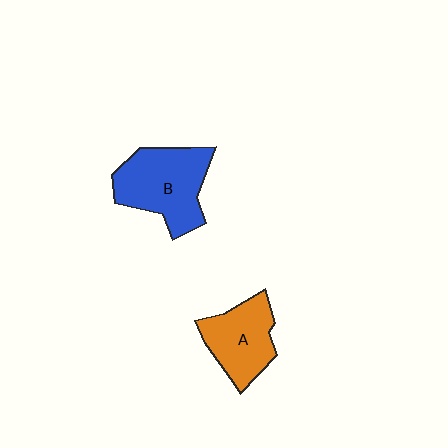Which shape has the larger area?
Shape B (blue).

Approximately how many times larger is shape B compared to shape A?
Approximately 1.3 times.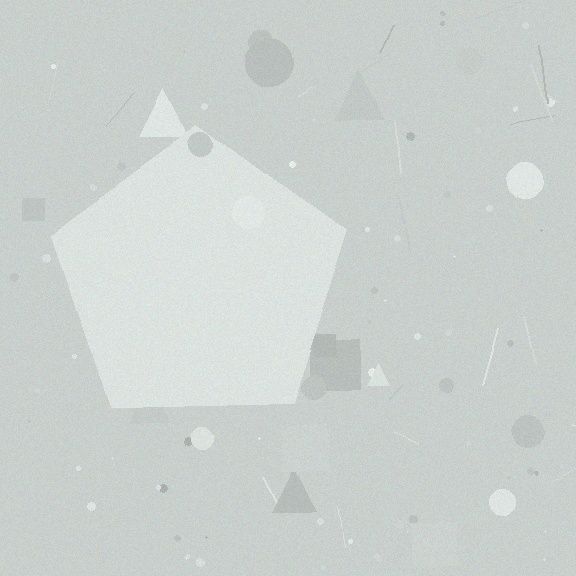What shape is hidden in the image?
A pentagon is hidden in the image.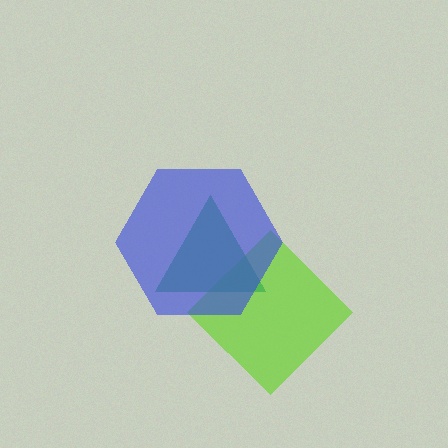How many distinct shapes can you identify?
There are 3 distinct shapes: a lime diamond, a green triangle, a blue hexagon.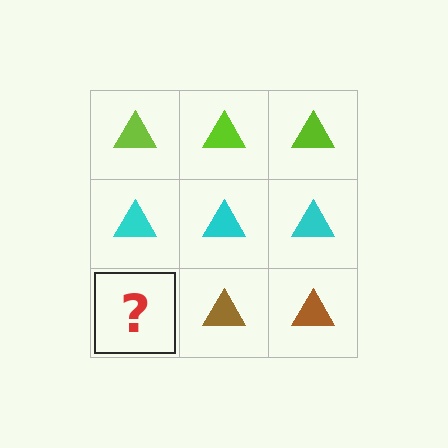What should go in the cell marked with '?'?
The missing cell should contain a brown triangle.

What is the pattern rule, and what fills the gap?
The rule is that each row has a consistent color. The gap should be filled with a brown triangle.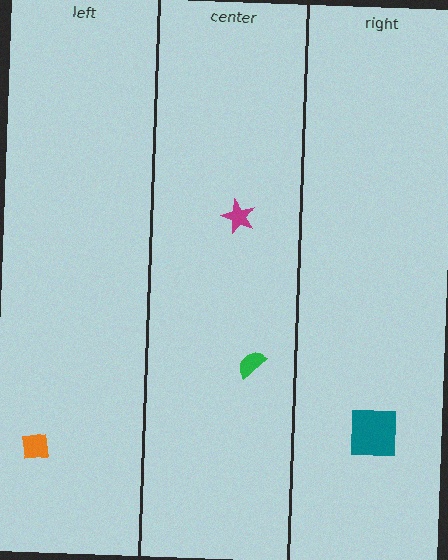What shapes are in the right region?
The teal square.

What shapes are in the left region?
The orange square.